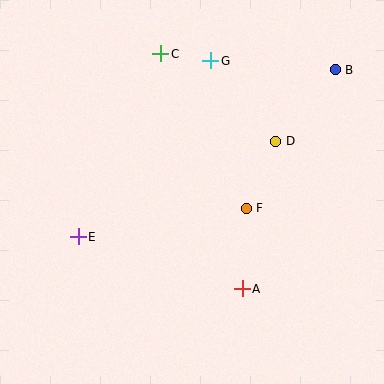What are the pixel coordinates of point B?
Point B is at (335, 70).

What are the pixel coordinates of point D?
Point D is at (276, 141).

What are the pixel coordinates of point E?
Point E is at (78, 237).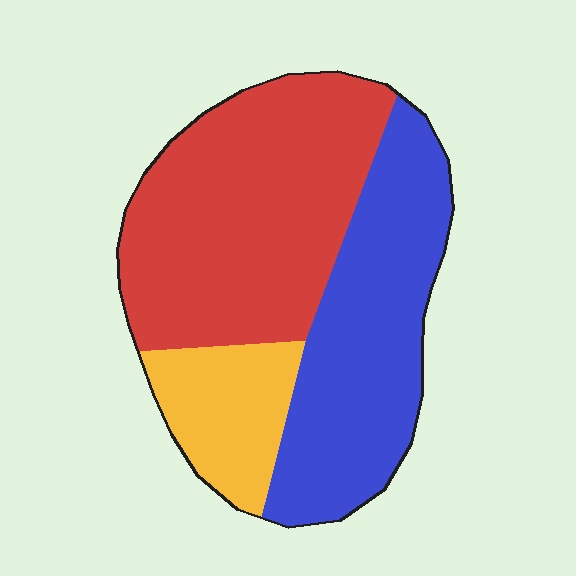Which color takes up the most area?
Red, at roughly 45%.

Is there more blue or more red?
Red.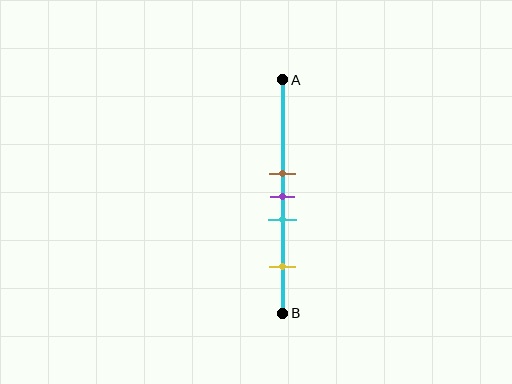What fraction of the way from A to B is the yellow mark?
The yellow mark is approximately 80% (0.8) of the way from A to B.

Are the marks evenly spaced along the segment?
No, the marks are not evenly spaced.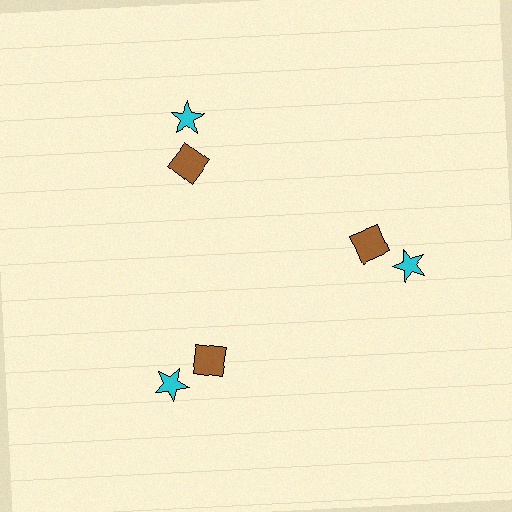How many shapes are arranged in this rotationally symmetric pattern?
There are 6 shapes, arranged in 3 groups of 2.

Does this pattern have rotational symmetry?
Yes, this pattern has 3-fold rotational symmetry. It looks the same after rotating 120 degrees around the center.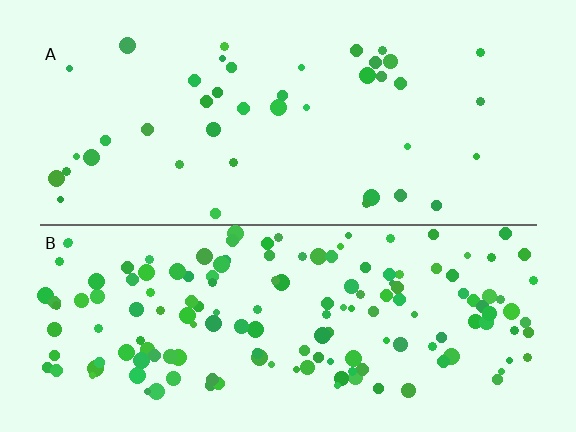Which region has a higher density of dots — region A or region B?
B (the bottom).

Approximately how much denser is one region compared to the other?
Approximately 3.7× — region B over region A.